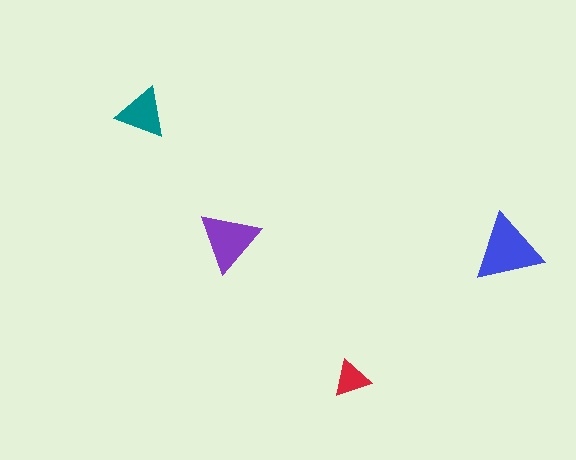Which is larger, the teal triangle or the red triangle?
The teal one.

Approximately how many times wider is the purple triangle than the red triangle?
About 1.5 times wider.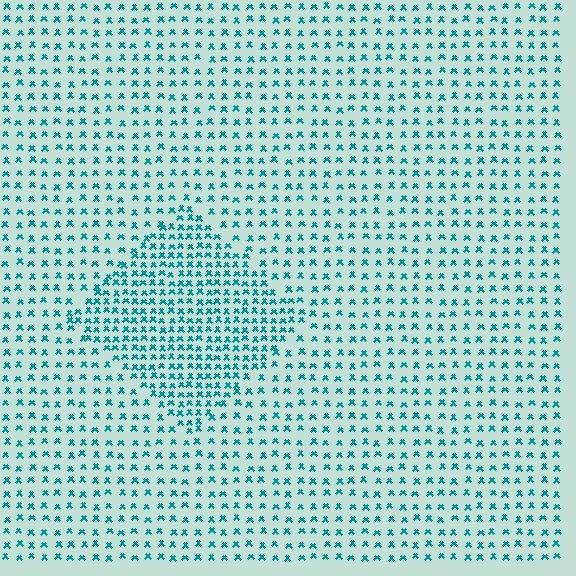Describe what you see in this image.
The image contains small teal elements arranged at two different densities. A diamond-shaped region is visible where the elements are more densely packed than the surrounding area.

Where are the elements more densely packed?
The elements are more densely packed inside the diamond boundary.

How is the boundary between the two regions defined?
The boundary is defined by a change in element density (approximately 1.9x ratio). All elements are the same color, size, and shape.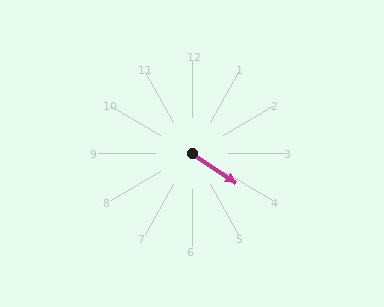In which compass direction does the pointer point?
Southeast.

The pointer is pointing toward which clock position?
Roughly 4 o'clock.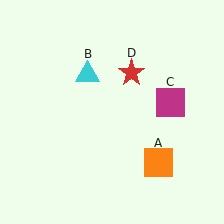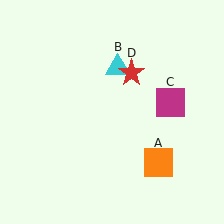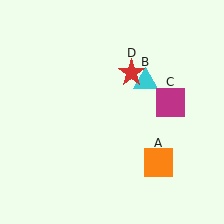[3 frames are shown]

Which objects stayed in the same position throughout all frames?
Orange square (object A) and magenta square (object C) and red star (object D) remained stationary.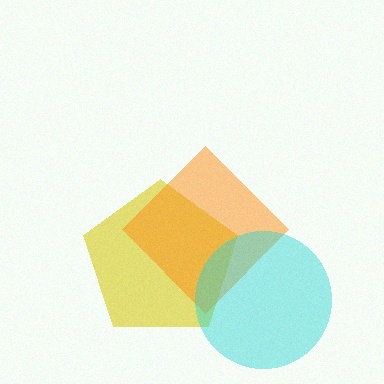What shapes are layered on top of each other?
The layered shapes are: a yellow pentagon, an orange diamond, a cyan circle.